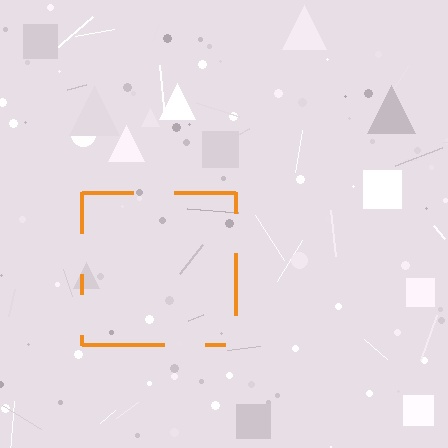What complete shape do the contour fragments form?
The contour fragments form a square.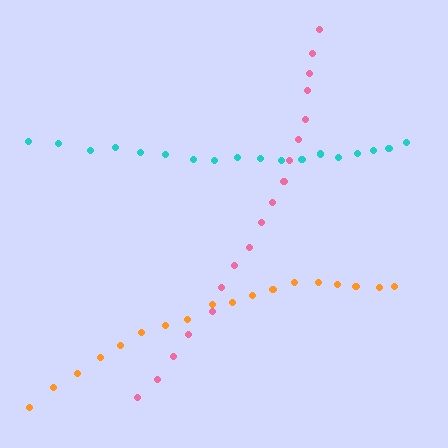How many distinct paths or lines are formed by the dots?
There are 3 distinct paths.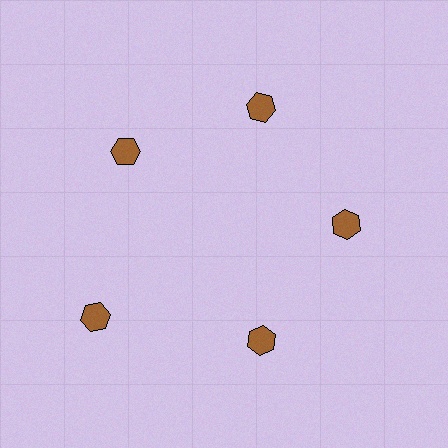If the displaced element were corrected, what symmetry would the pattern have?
It would have 5-fold rotational symmetry — the pattern would map onto itself every 72 degrees.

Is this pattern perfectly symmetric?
No. The 5 brown hexagons are arranged in a ring, but one element near the 8 o'clock position is pushed outward from the center, breaking the 5-fold rotational symmetry.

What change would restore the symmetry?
The symmetry would be restored by moving it inward, back onto the ring so that all 5 hexagons sit at equal angles and equal distance from the center.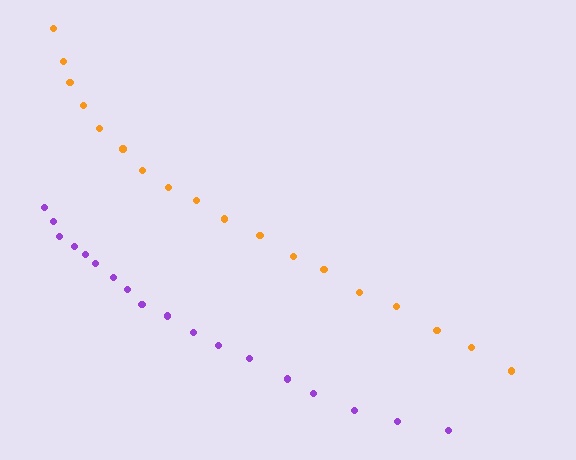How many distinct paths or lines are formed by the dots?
There are 2 distinct paths.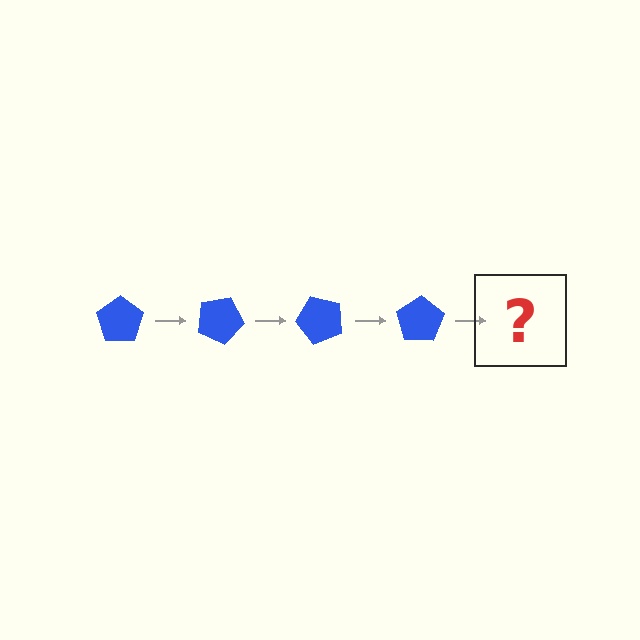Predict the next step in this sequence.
The next step is a blue pentagon rotated 100 degrees.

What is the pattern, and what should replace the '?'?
The pattern is that the pentagon rotates 25 degrees each step. The '?' should be a blue pentagon rotated 100 degrees.